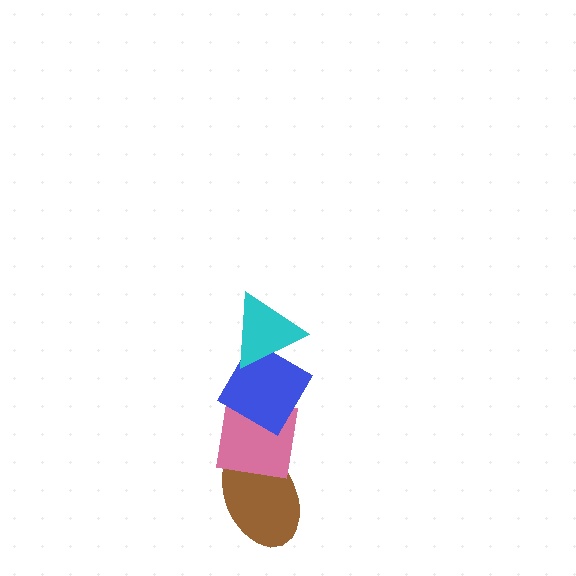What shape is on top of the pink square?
The blue diamond is on top of the pink square.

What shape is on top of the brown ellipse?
The pink square is on top of the brown ellipse.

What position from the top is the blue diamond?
The blue diamond is 2nd from the top.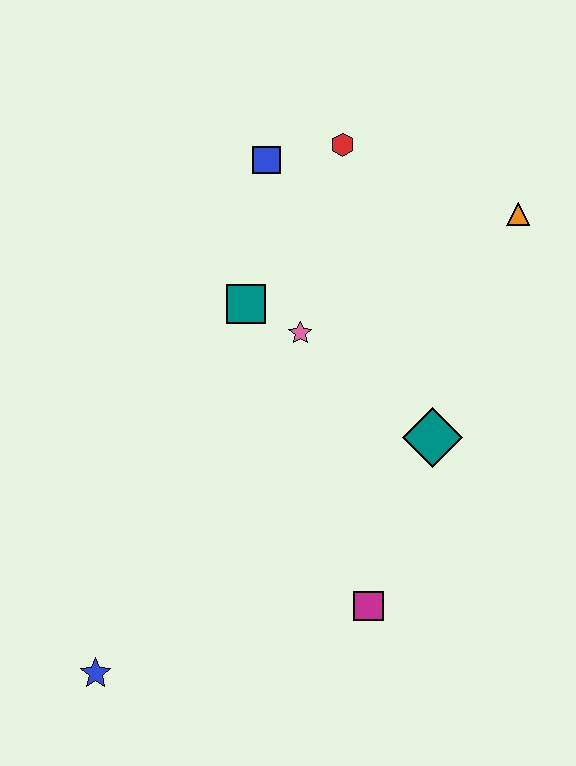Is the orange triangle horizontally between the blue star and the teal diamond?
No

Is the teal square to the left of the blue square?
Yes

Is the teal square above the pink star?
Yes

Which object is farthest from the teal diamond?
The blue star is farthest from the teal diamond.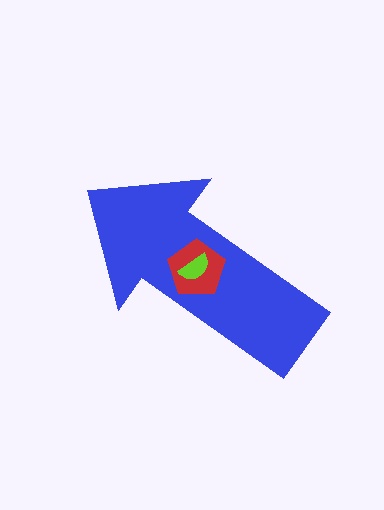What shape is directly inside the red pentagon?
The lime semicircle.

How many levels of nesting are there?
3.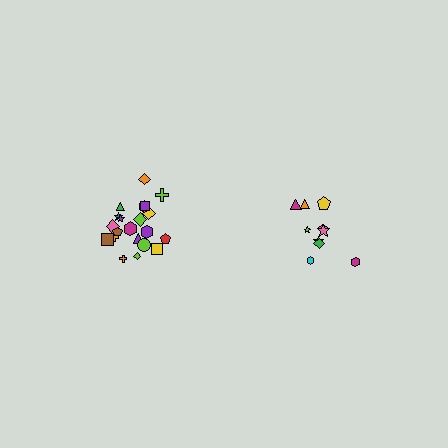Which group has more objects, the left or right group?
The left group.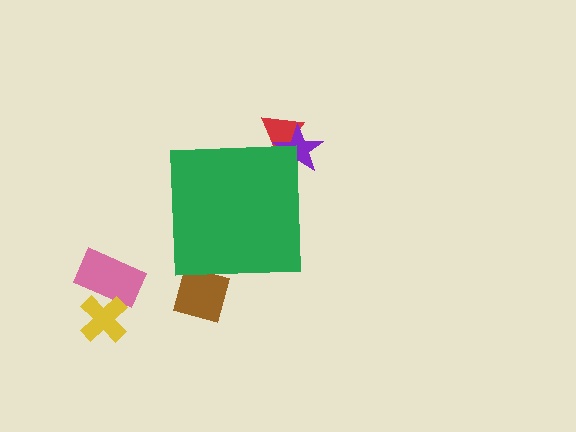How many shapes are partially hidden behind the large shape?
3 shapes are partially hidden.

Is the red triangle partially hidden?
Yes, the red triangle is partially hidden behind the green square.